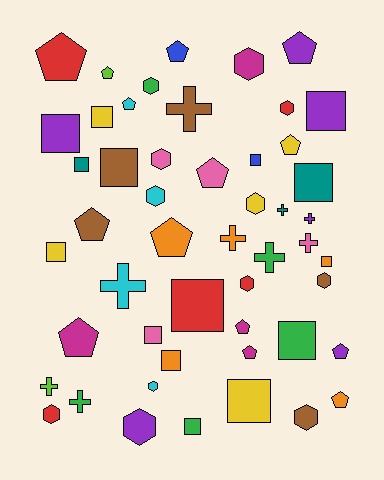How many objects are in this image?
There are 50 objects.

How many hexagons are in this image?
There are 12 hexagons.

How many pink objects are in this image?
There are 4 pink objects.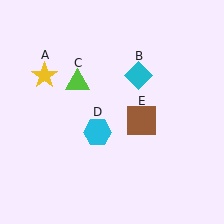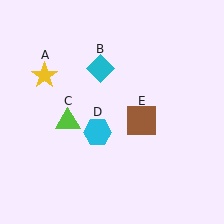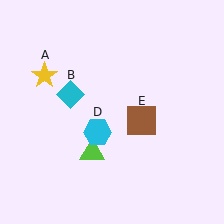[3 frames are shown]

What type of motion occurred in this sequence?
The cyan diamond (object B), lime triangle (object C) rotated counterclockwise around the center of the scene.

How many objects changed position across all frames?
2 objects changed position: cyan diamond (object B), lime triangle (object C).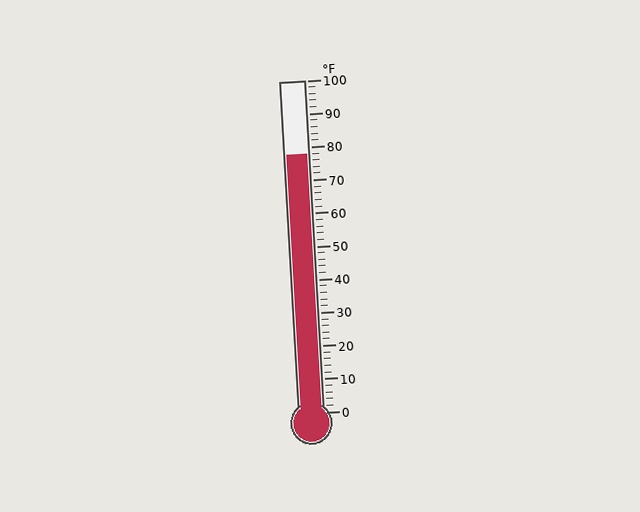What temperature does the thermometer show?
The thermometer shows approximately 78°F.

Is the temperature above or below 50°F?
The temperature is above 50°F.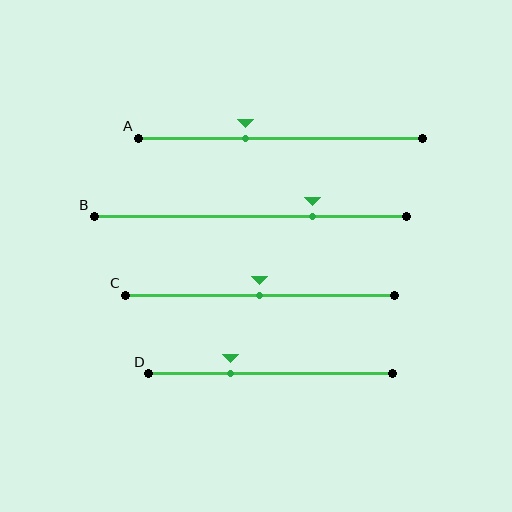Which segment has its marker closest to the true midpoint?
Segment C has its marker closest to the true midpoint.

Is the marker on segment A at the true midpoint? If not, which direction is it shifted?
No, the marker on segment A is shifted to the left by about 12% of the segment length.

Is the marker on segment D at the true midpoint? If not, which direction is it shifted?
No, the marker on segment D is shifted to the left by about 17% of the segment length.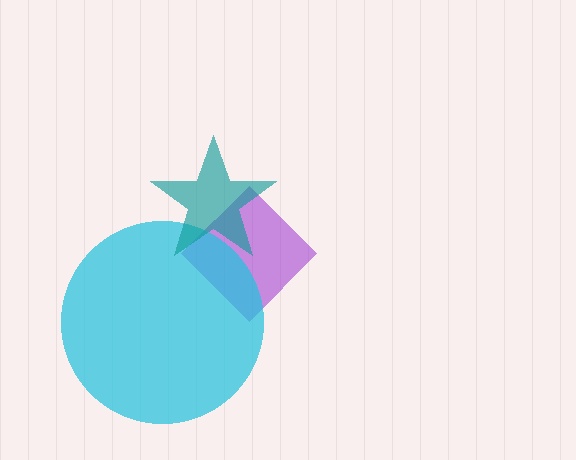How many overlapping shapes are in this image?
There are 3 overlapping shapes in the image.